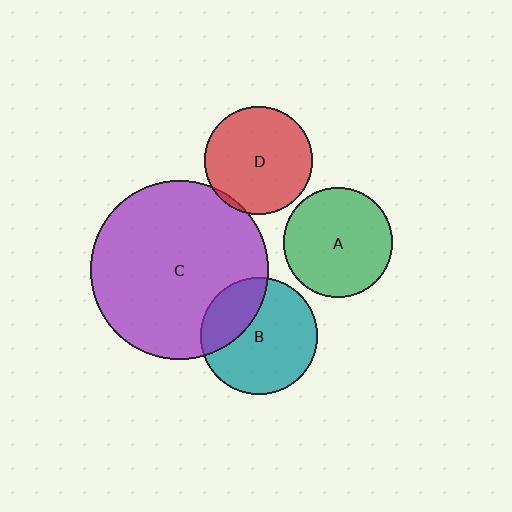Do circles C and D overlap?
Yes.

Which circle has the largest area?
Circle C (purple).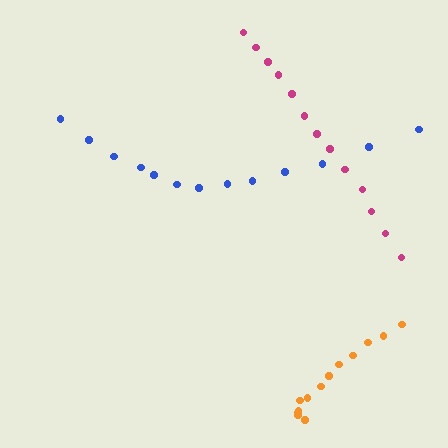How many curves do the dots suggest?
There are 3 distinct paths.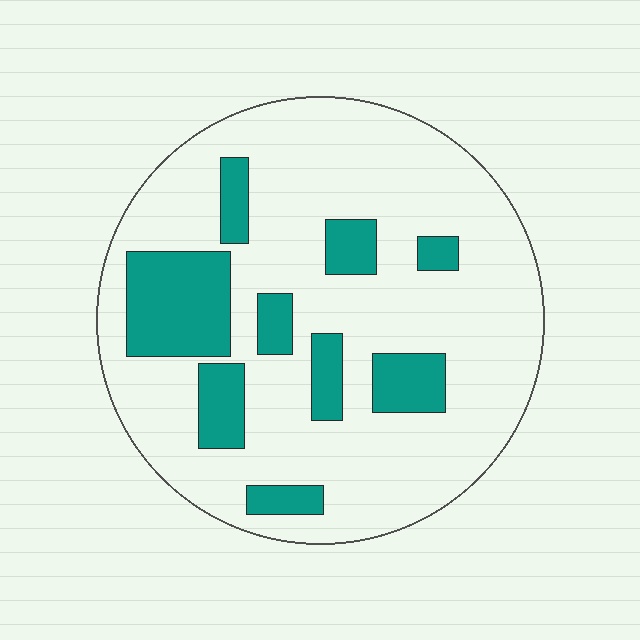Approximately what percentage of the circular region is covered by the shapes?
Approximately 20%.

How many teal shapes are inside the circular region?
9.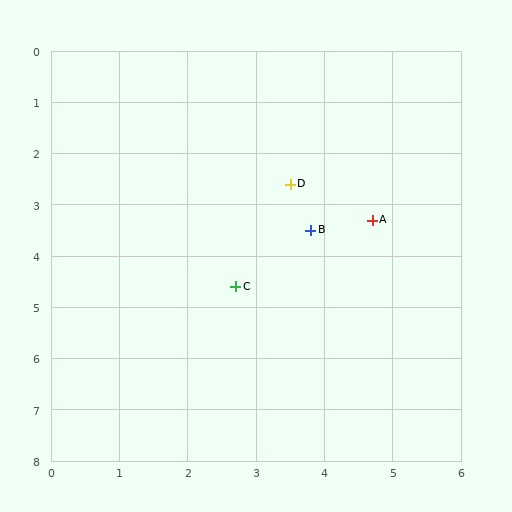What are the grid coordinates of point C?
Point C is at approximately (2.7, 4.6).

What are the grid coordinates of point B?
Point B is at approximately (3.8, 3.5).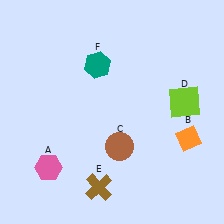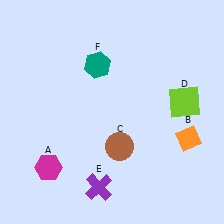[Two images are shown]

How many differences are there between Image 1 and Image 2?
There are 2 differences between the two images.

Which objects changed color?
A changed from pink to magenta. E changed from brown to purple.